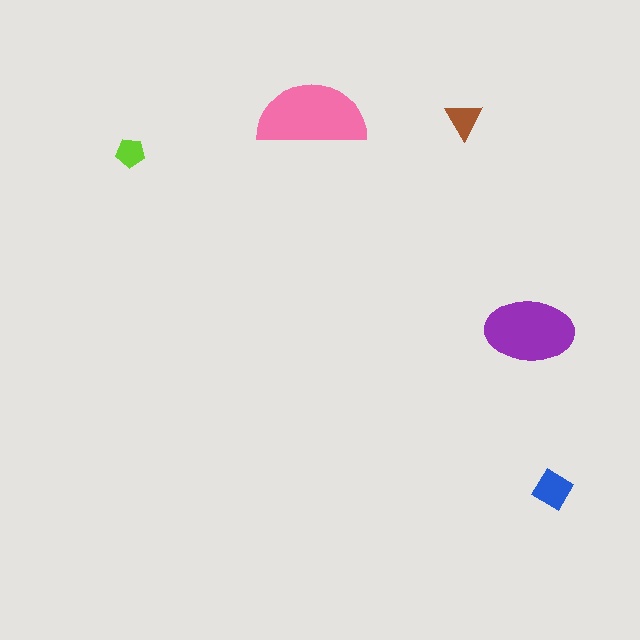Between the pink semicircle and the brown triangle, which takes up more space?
The pink semicircle.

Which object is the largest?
The pink semicircle.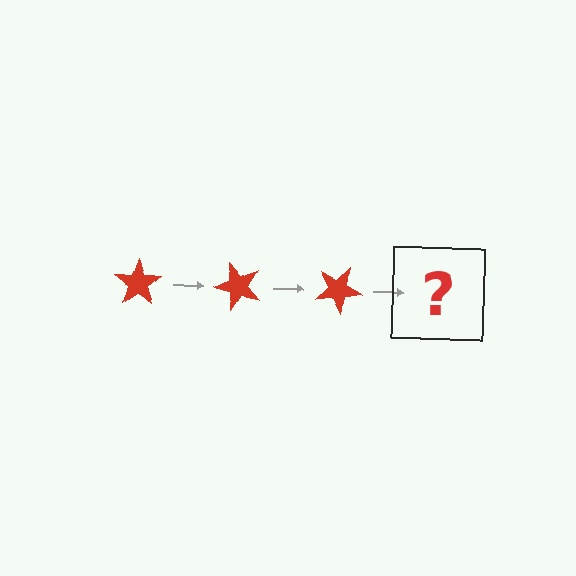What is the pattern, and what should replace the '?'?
The pattern is that the star rotates 50 degrees each step. The '?' should be a red star rotated 150 degrees.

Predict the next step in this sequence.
The next step is a red star rotated 150 degrees.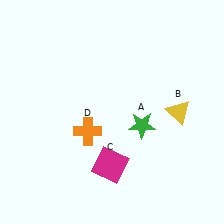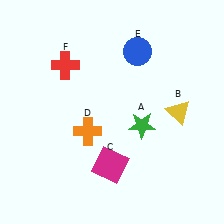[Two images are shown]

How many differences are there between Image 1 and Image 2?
There are 2 differences between the two images.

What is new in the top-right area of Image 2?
A blue circle (E) was added in the top-right area of Image 2.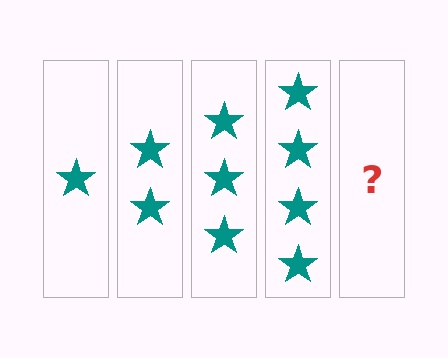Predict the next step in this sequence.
The next step is 5 stars.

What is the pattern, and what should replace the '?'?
The pattern is that each step adds one more star. The '?' should be 5 stars.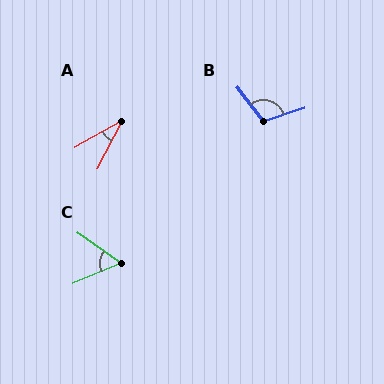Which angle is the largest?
B, at approximately 109 degrees.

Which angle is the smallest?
A, at approximately 34 degrees.